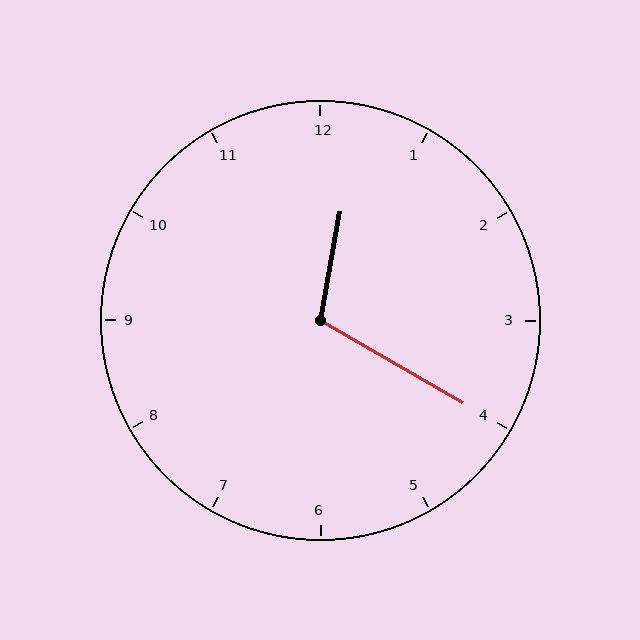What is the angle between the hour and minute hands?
Approximately 110 degrees.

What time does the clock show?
12:20.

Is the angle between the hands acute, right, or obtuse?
It is obtuse.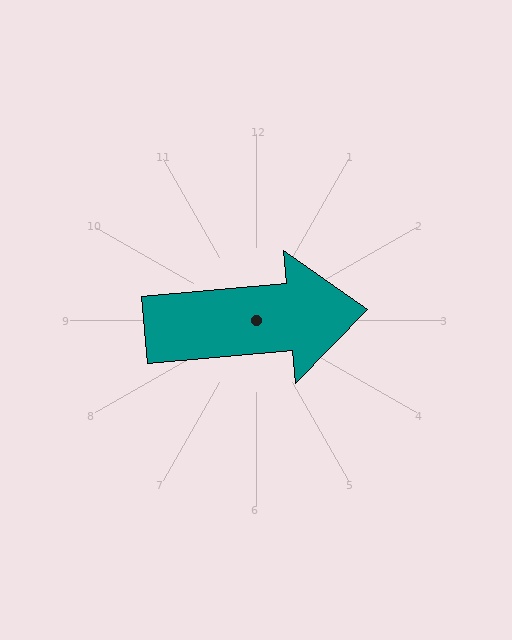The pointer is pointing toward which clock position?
Roughly 3 o'clock.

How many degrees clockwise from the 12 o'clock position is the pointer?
Approximately 85 degrees.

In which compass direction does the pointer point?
East.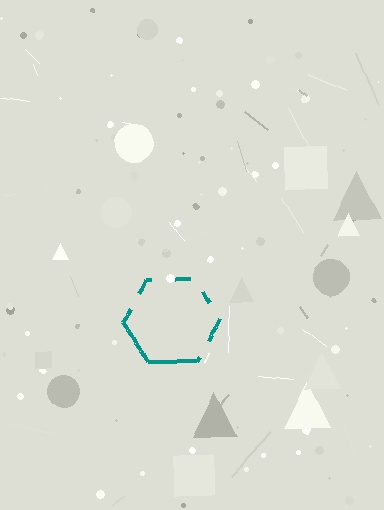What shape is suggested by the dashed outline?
The dashed outline suggests a hexagon.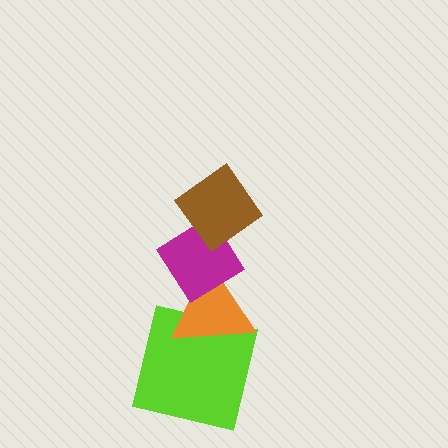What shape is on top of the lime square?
The orange triangle is on top of the lime square.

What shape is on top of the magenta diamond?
The brown diamond is on top of the magenta diamond.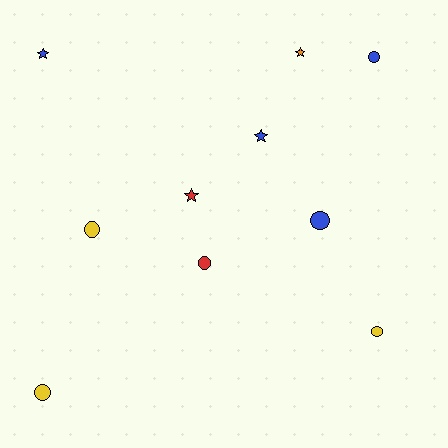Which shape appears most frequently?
Circle, with 6 objects.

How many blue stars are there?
There are 2 blue stars.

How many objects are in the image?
There are 10 objects.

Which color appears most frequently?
Blue, with 4 objects.